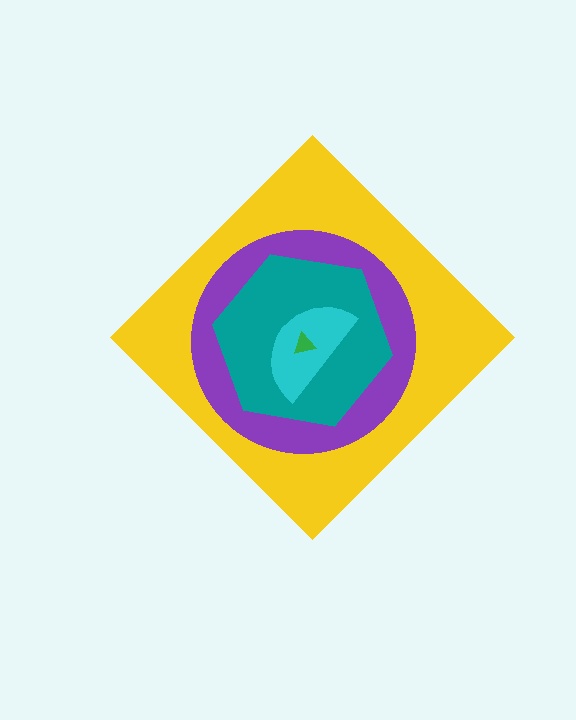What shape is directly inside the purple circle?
The teal hexagon.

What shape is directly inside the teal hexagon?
The cyan semicircle.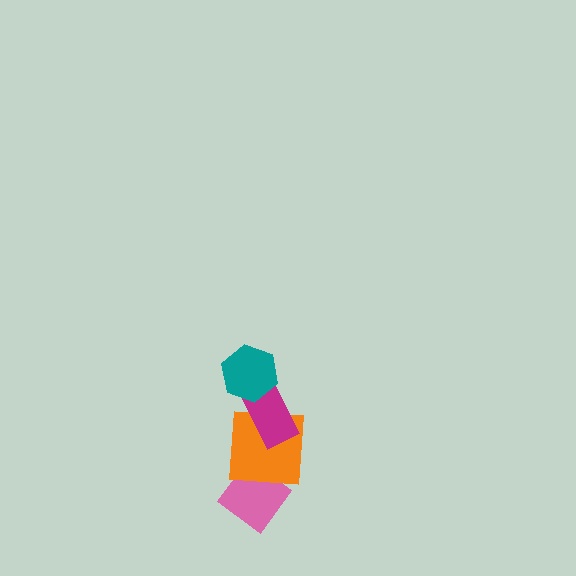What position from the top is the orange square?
The orange square is 3rd from the top.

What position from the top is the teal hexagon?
The teal hexagon is 1st from the top.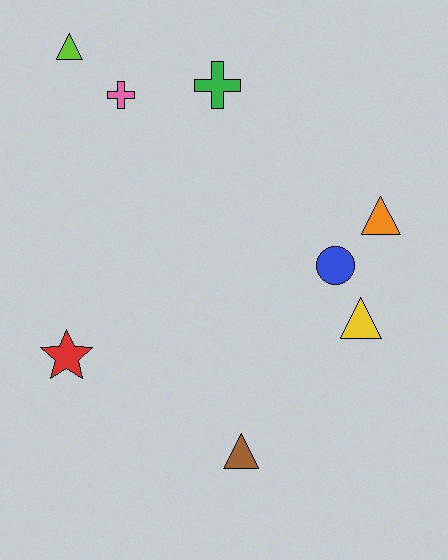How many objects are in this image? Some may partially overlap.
There are 8 objects.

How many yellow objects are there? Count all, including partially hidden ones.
There is 1 yellow object.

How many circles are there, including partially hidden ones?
There is 1 circle.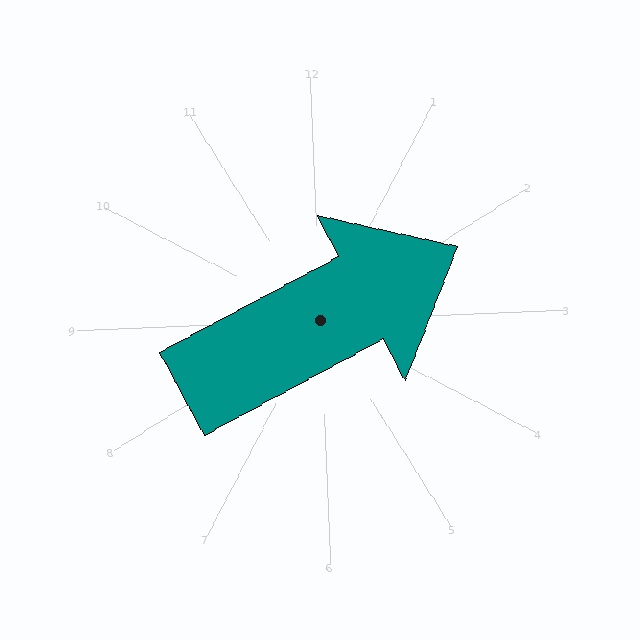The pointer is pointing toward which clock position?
Roughly 2 o'clock.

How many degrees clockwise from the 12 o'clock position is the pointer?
Approximately 64 degrees.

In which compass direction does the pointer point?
Northeast.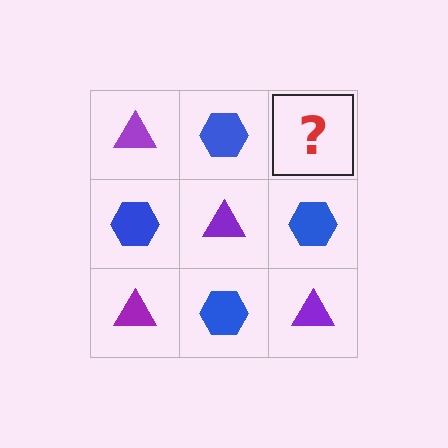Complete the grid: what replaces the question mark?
The question mark should be replaced with a purple triangle.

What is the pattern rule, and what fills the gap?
The rule is that it alternates purple triangle and blue hexagon in a checkerboard pattern. The gap should be filled with a purple triangle.